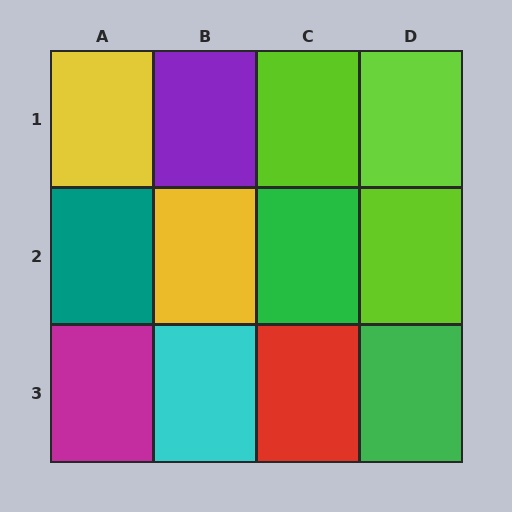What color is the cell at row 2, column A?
Teal.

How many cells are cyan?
1 cell is cyan.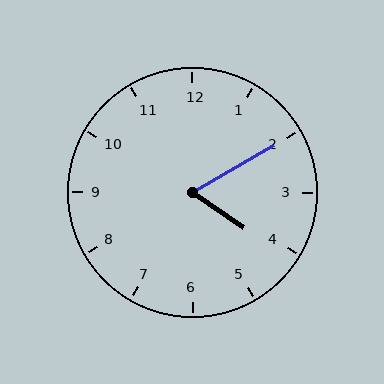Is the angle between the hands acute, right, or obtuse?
It is acute.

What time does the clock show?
4:10.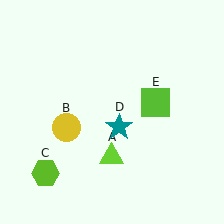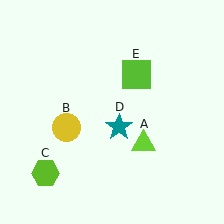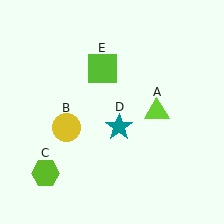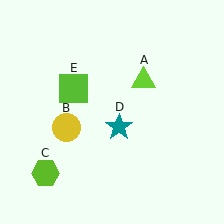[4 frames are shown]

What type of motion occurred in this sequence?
The lime triangle (object A), lime square (object E) rotated counterclockwise around the center of the scene.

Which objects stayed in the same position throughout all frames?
Yellow circle (object B) and lime hexagon (object C) and teal star (object D) remained stationary.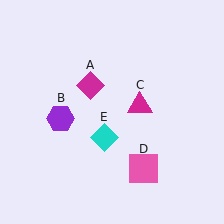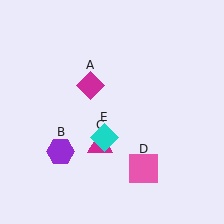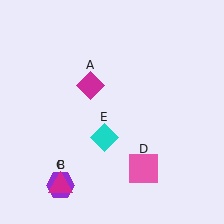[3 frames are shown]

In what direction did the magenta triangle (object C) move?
The magenta triangle (object C) moved down and to the left.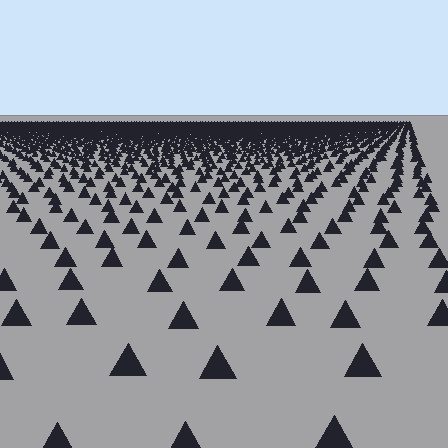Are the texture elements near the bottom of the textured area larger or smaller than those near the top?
Larger. Near the bottom, elements are closer to the viewer and appear at a bigger on-screen size.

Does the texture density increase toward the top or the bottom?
Density increases toward the top.